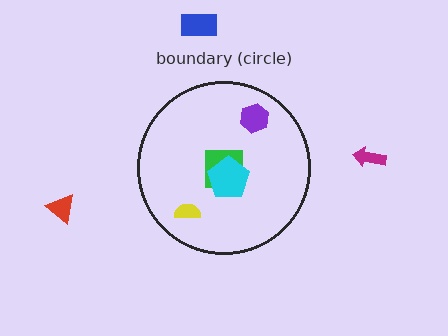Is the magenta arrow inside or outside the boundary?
Outside.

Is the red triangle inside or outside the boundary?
Outside.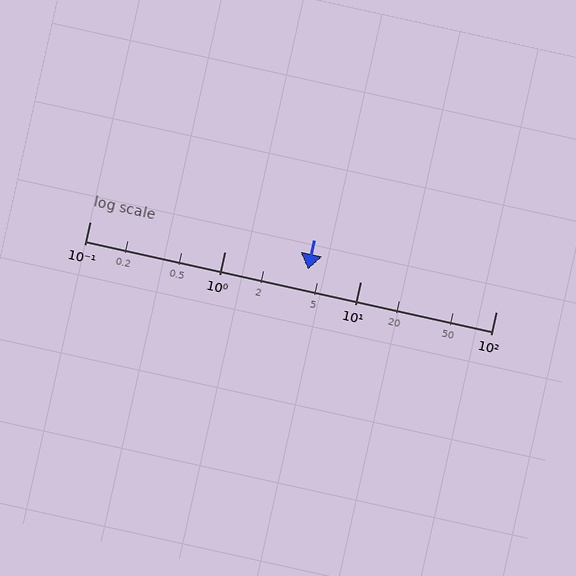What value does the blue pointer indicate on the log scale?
The pointer indicates approximately 4.1.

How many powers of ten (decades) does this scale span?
The scale spans 3 decades, from 0.1 to 100.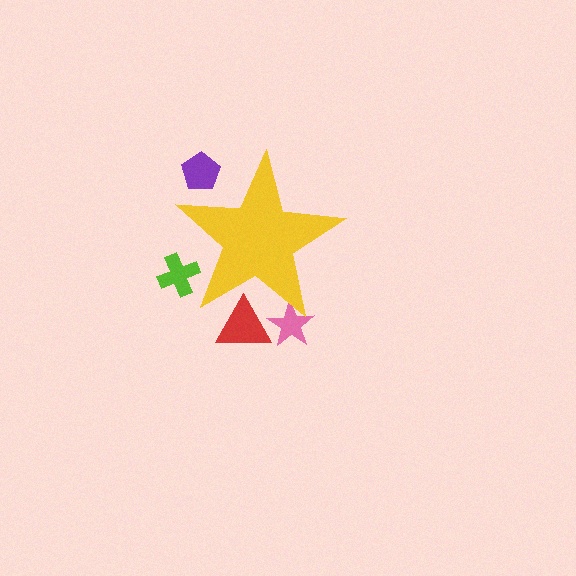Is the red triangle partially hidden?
Yes, the red triangle is partially hidden behind the yellow star.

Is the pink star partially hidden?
Yes, the pink star is partially hidden behind the yellow star.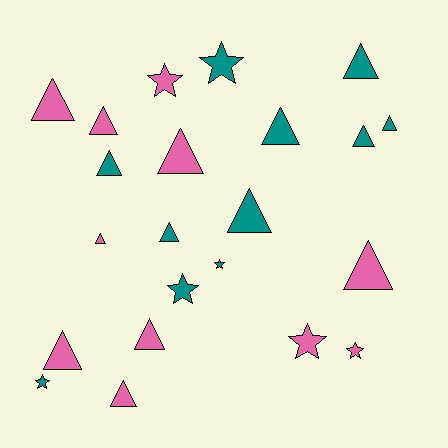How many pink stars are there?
There are 3 pink stars.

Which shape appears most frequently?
Triangle, with 15 objects.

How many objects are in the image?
There are 22 objects.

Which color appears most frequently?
Pink, with 11 objects.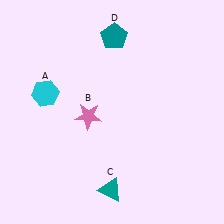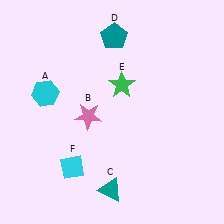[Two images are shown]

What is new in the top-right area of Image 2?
A green star (E) was added in the top-right area of Image 2.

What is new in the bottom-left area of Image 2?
A cyan diamond (F) was added in the bottom-left area of Image 2.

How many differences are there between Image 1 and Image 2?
There are 2 differences between the two images.